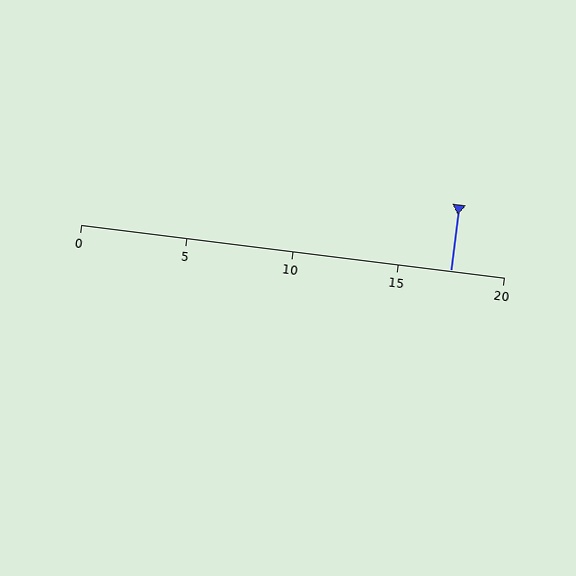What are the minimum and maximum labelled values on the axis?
The axis runs from 0 to 20.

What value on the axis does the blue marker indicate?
The marker indicates approximately 17.5.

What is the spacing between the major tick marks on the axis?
The major ticks are spaced 5 apart.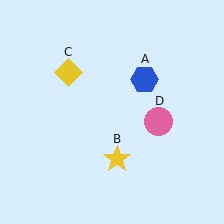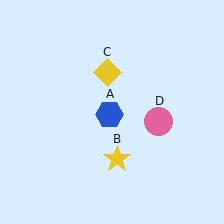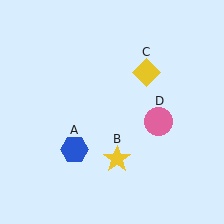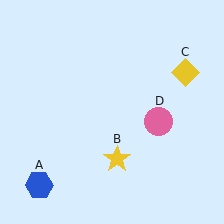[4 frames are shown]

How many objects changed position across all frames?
2 objects changed position: blue hexagon (object A), yellow diamond (object C).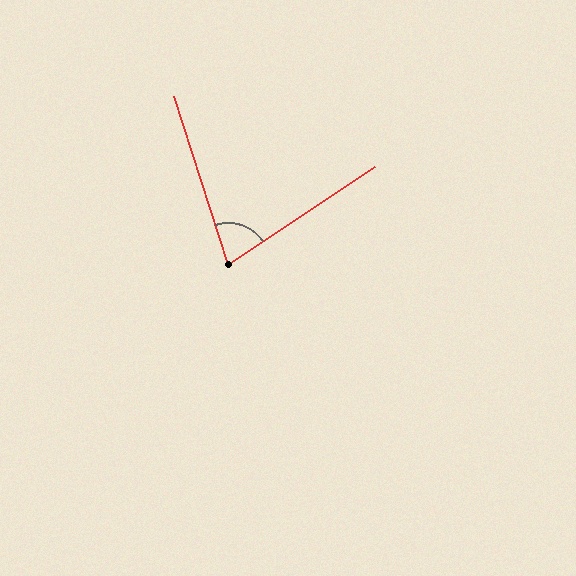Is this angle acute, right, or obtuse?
It is acute.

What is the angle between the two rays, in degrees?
Approximately 74 degrees.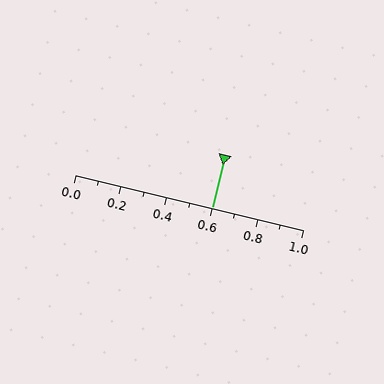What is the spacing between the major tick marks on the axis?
The major ticks are spaced 0.2 apart.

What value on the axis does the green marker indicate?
The marker indicates approximately 0.6.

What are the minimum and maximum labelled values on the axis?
The axis runs from 0.0 to 1.0.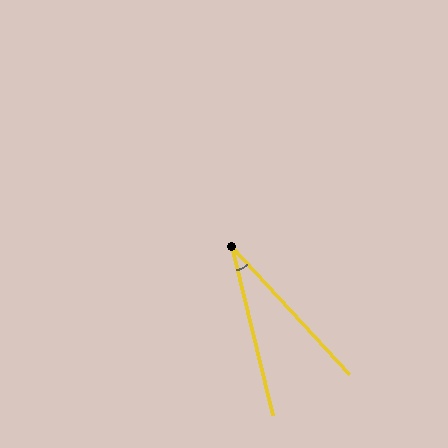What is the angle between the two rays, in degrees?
Approximately 29 degrees.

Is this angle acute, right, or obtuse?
It is acute.